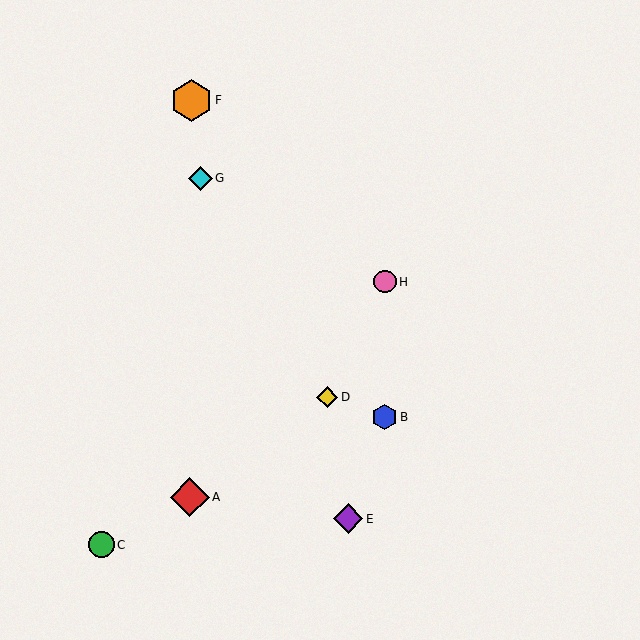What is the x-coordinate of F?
Object F is at x≈192.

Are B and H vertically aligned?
Yes, both are at x≈385.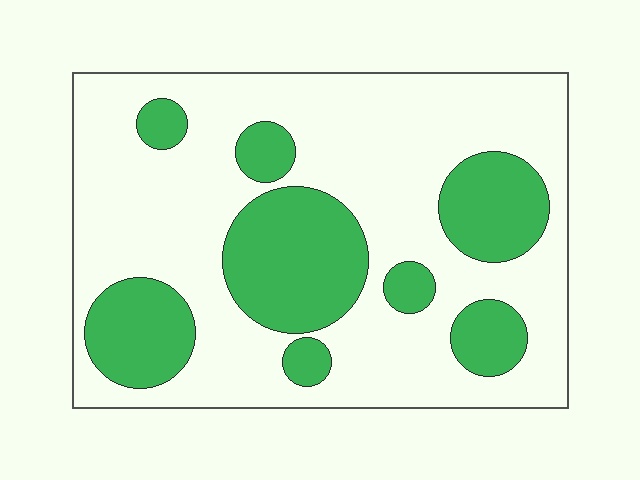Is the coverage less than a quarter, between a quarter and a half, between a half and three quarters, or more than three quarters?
Between a quarter and a half.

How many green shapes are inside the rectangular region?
8.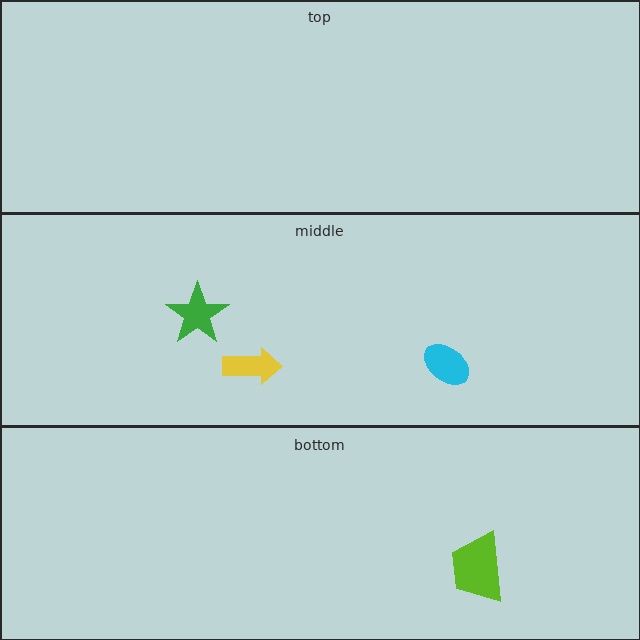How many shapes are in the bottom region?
1.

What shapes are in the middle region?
The yellow arrow, the green star, the cyan ellipse.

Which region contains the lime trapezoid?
The bottom region.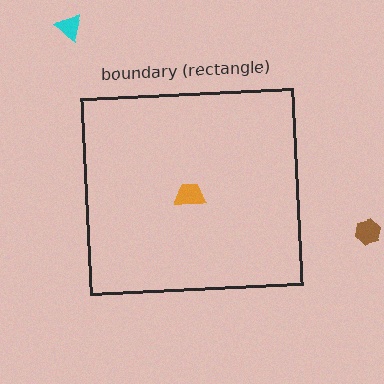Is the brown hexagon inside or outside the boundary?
Outside.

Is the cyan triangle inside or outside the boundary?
Outside.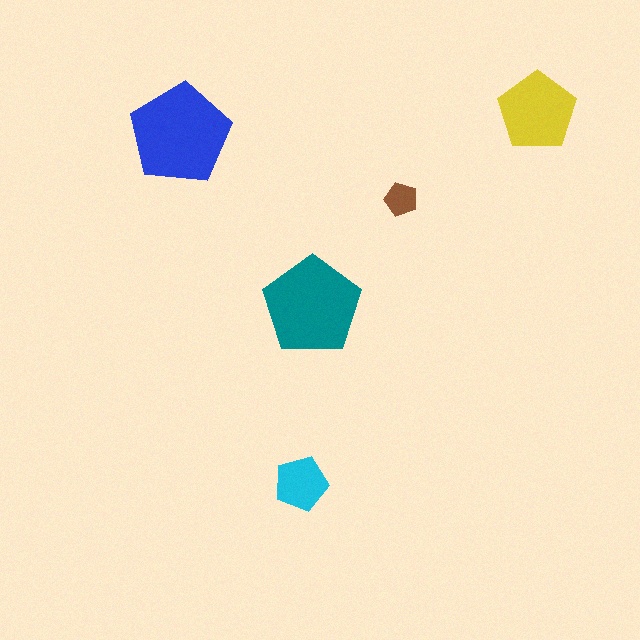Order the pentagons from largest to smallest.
the blue one, the teal one, the yellow one, the cyan one, the brown one.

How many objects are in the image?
There are 5 objects in the image.